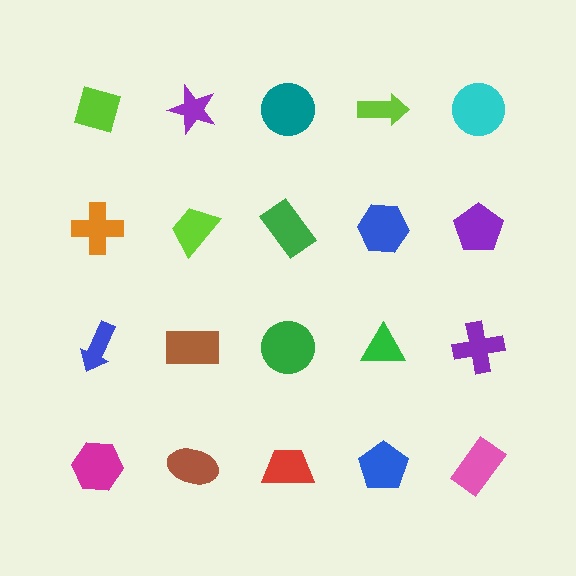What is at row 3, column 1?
A blue arrow.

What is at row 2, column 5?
A purple pentagon.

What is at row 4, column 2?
A brown ellipse.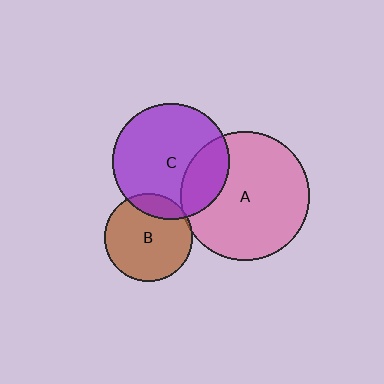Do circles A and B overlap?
Yes.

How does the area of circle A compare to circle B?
Approximately 2.1 times.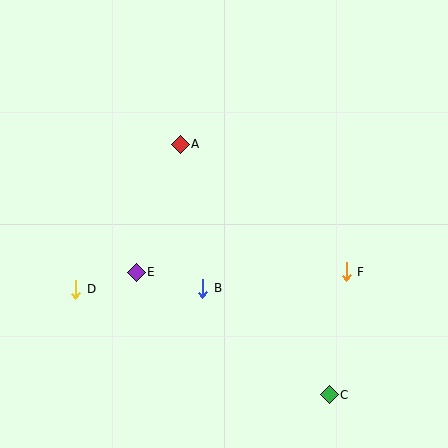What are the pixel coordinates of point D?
Point D is at (76, 289).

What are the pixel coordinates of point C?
Point C is at (329, 395).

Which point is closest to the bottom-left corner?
Point D is closest to the bottom-left corner.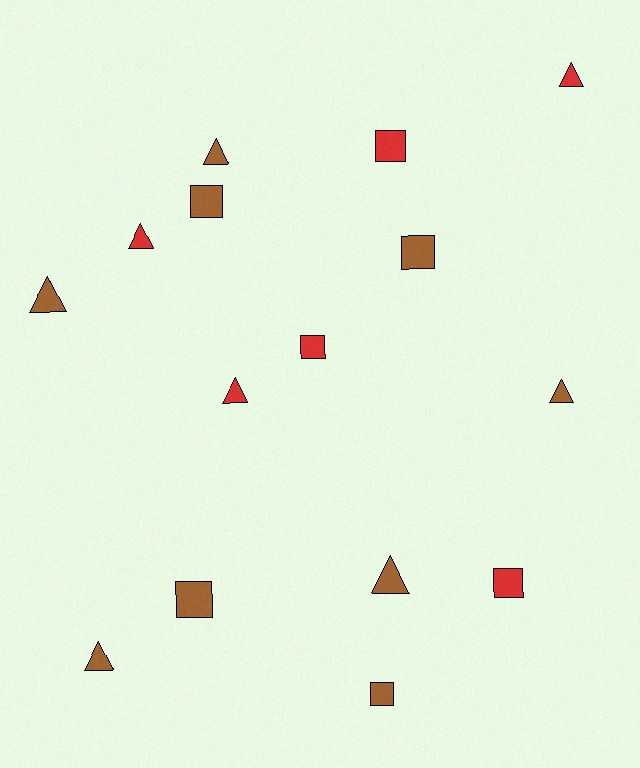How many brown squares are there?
There are 4 brown squares.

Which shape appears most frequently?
Triangle, with 8 objects.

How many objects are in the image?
There are 15 objects.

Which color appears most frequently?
Brown, with 9 objects.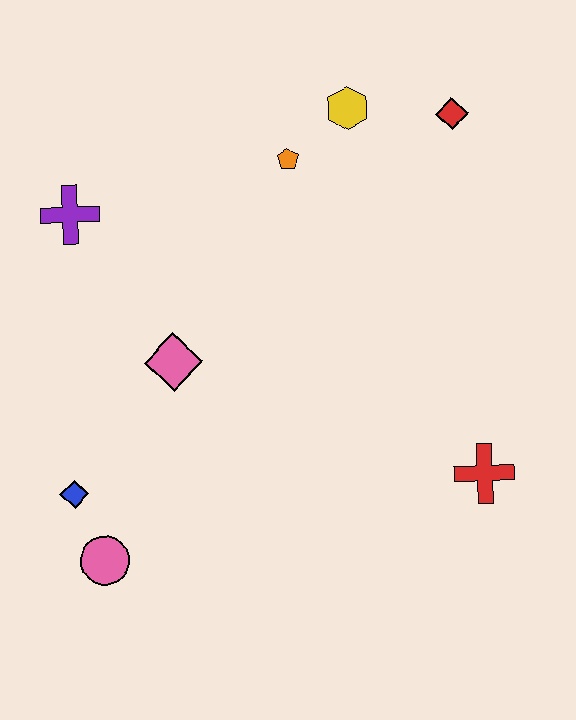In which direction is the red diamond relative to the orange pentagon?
The red diamond is to the right of the orange pentagon.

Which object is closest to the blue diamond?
The pink circle is closest to the blue diamond.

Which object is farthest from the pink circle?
The red diamond is farthest from the pink circle.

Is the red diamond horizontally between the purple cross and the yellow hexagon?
No